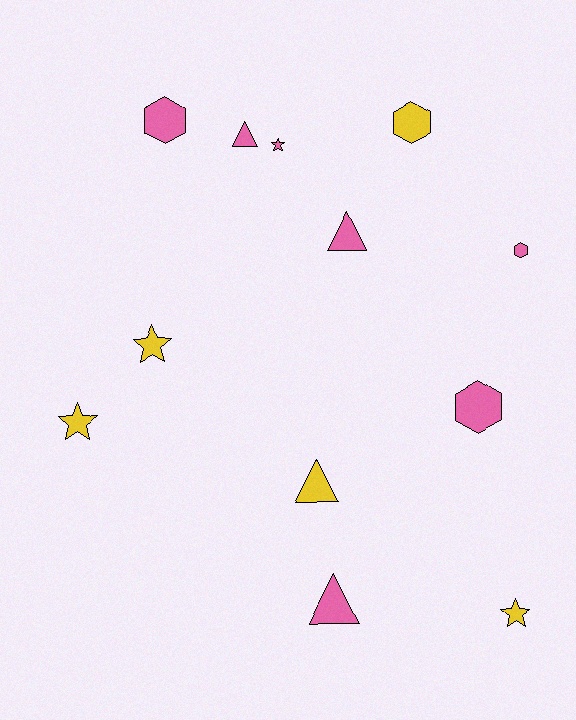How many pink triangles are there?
There are 3 pink triangles.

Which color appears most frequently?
Pink, with 7 objects.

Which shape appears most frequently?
Triangle, with 4 objects.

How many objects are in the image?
There are 12 objects.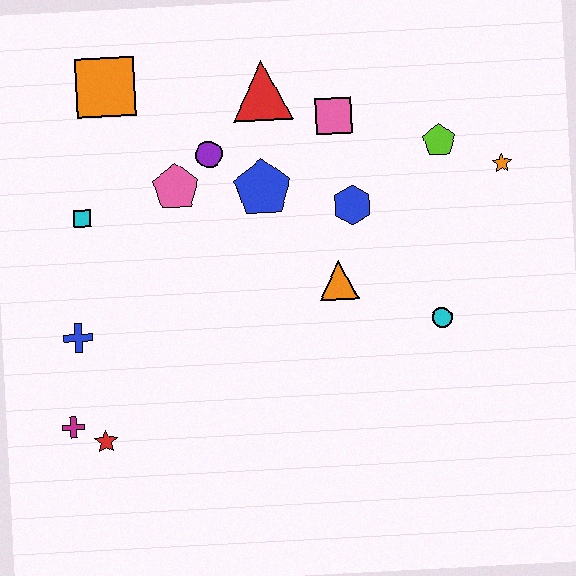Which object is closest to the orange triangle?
The blue hexagon is closest to the orange triangle.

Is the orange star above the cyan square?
Yes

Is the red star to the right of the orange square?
No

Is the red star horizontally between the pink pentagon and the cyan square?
Yes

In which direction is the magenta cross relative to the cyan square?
The magenta cross is below the cyan square.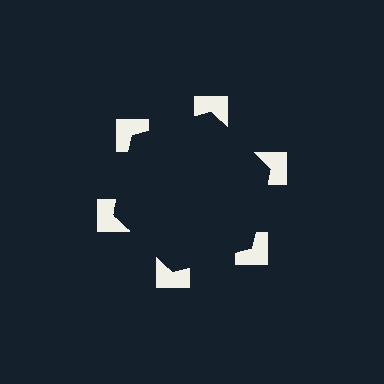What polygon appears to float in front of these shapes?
An illusory hexagon — its edges are inferred from the aligned wedge cuts in the notched squares, not physically drawn.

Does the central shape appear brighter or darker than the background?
It typically appears slightly darker than the background, even though no actual brightness change is drawn.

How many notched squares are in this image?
There are 6 — one at each vertex of the illusory hexagon.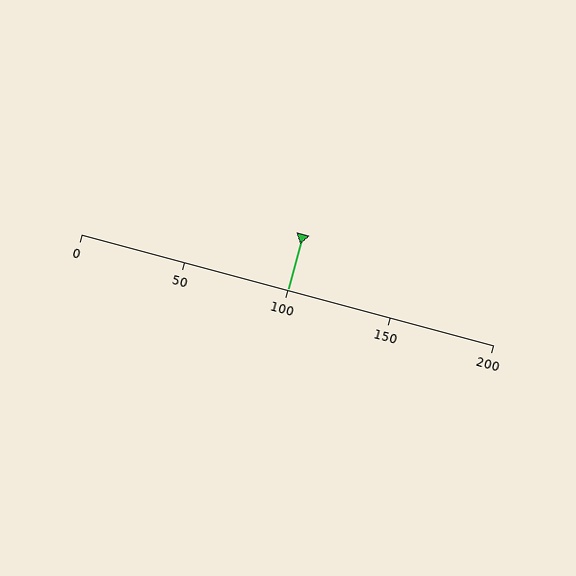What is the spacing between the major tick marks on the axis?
The major ticks are spaced 50 apart.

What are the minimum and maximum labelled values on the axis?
The axis runs from 0 to 200.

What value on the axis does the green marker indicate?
The marker indicates approximately 100.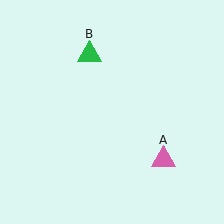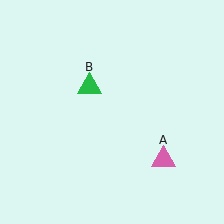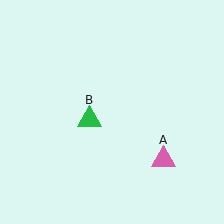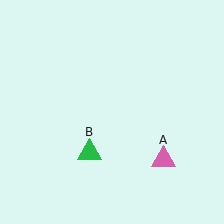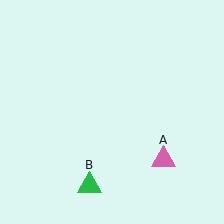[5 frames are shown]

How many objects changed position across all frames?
1 object changed position: green triangle (object B).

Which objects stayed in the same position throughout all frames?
Pink triangle (object A) remained stationary.